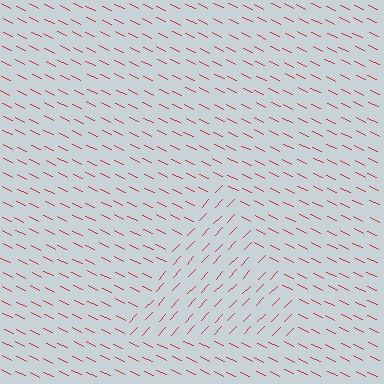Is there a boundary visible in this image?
Yes, there is a texture boundary formed by a change in line orientation.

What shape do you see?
I see a triangle.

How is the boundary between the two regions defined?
The boundary is defined purely by a change in line orientation (approximately 72 degrees difference). All lines are the same color and thickness.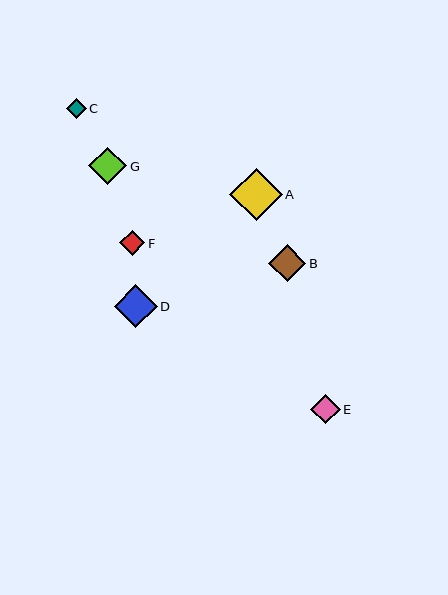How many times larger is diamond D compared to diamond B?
Diamond D is approximately 1.2 times the size of diamond B.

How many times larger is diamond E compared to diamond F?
Diamond E is approximately 1.2 times the size of diamond F.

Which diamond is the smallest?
Diamond C is the smallest with a size of approximately 20 pixels.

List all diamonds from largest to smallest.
From largest to smallest: A, D, G, B, E, F, C.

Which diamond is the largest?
Diamond A is the largest with a size of approximately 52 pixels.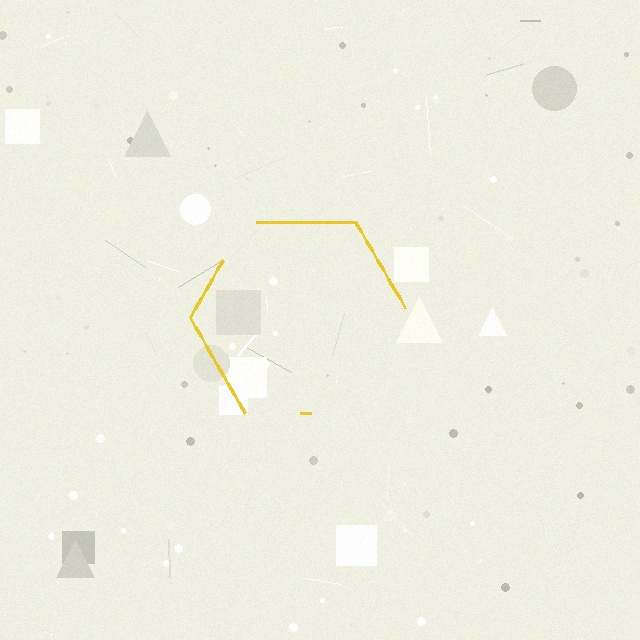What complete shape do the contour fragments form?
The contour fragments form a hexagon.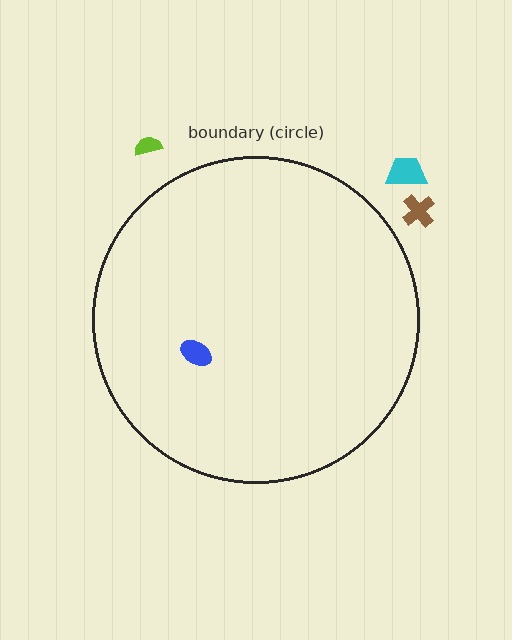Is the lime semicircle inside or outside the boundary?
Outside.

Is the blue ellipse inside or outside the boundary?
Inside.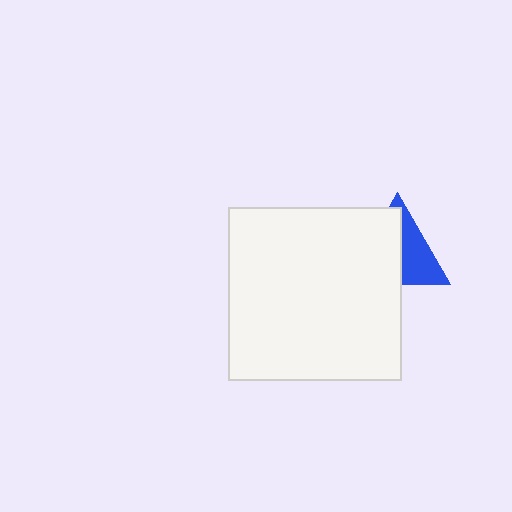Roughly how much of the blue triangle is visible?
About half of it is visible (roughly 45%).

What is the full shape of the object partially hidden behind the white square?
The partially hidden object is a blue triangle.